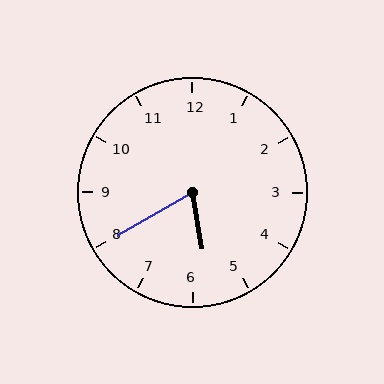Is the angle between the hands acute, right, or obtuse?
It is acute.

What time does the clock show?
5:40.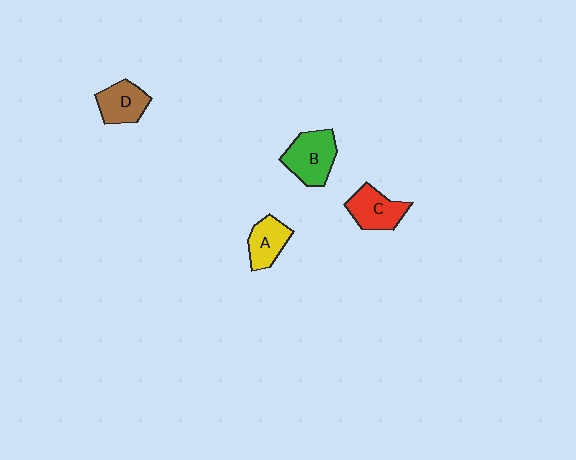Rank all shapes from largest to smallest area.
From largest to smallest: B (green), C (red), D (brown), A (yellow).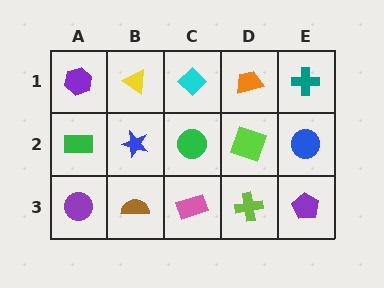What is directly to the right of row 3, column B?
A pink rectangle.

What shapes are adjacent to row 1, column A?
A green rectangle (row 2, column A), a yellow triangle (row 1, column B).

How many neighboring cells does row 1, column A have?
2.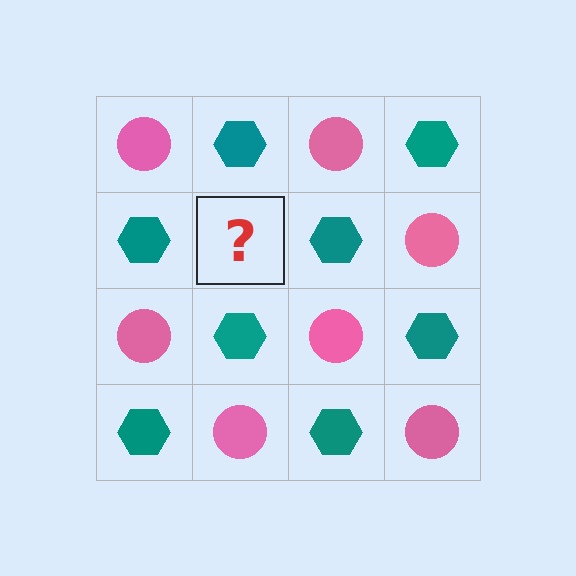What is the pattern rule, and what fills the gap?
The rule is that it alternates pink circle and teal hexagon in a checkerboard pattern. The gap should be filled with a pink circle.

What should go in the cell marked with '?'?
The missing cell should contain a pink circle.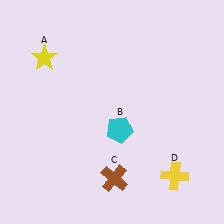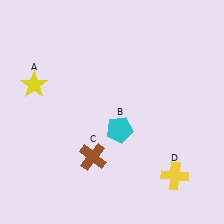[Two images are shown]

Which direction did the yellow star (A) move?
The yellow star (A) moved down.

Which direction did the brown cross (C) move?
The brown cross (C) moved up.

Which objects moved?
The objects that moved are: the yellow star (A), the brown cross (C).